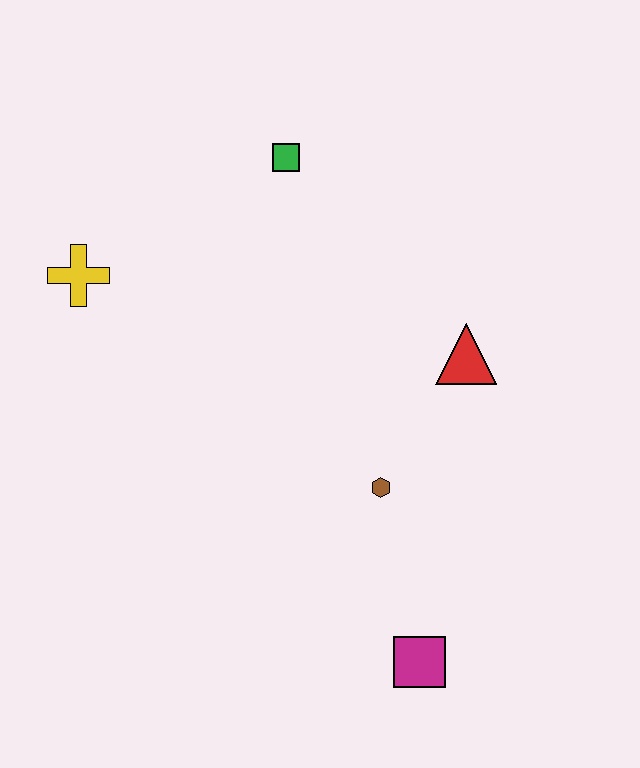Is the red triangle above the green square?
No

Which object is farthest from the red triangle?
The yellow cross is farthest from the red triangle.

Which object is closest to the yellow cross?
The green square is closest to the yellow cross.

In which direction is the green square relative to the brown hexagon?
The green square is above the brown hexagon.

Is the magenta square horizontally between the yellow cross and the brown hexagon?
No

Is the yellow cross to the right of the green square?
No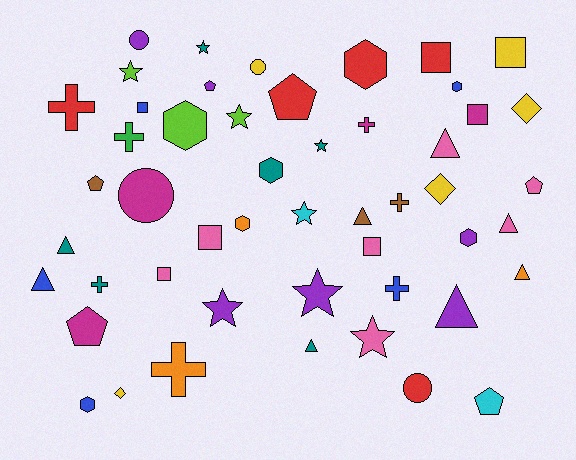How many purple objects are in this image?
There are 6 purple objects.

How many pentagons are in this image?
There are 6 pentagons.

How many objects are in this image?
There are 50 objects.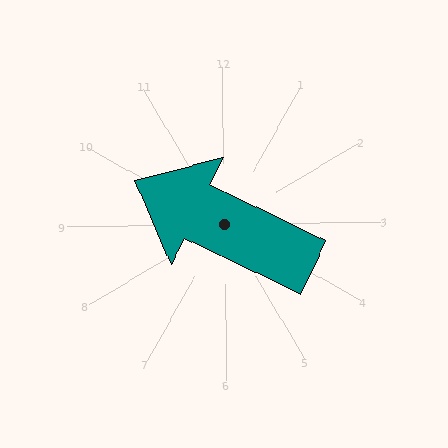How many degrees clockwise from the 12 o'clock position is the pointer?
Approximately 297 degrees.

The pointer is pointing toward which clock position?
Roughly 10 o'clock.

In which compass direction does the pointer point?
Northwest.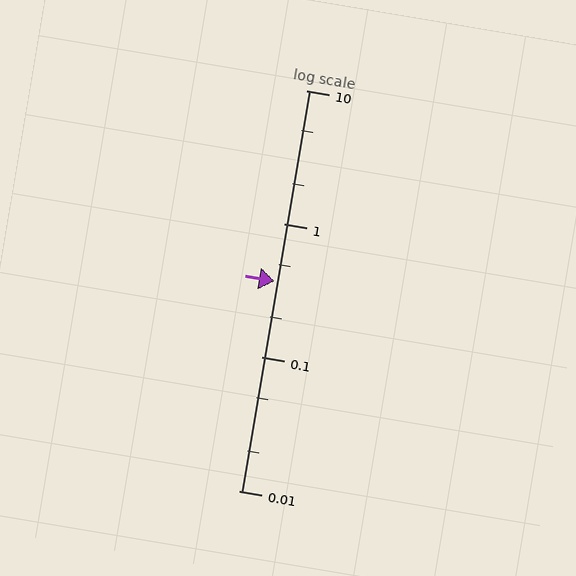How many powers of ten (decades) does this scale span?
The scale spans 3 decades, from 0.01 to 10.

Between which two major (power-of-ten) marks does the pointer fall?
The pointer is between 0.1 and 1.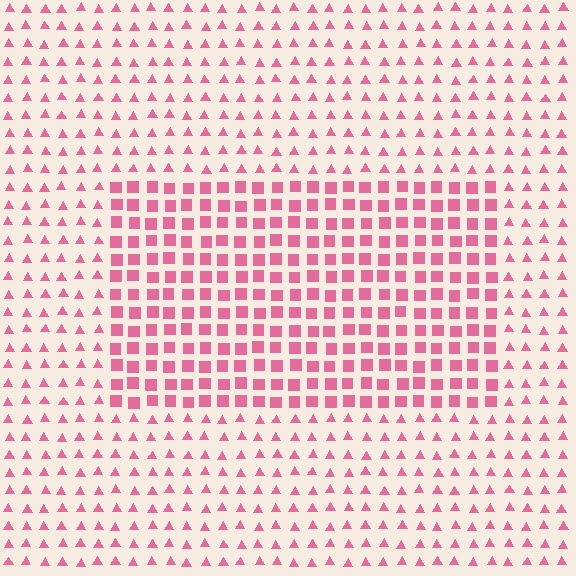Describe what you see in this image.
The image is filled with small pink elements arranged in a uniform grid. A rectangle-shaped region contains squares, while the surrounding area contains triangles. The boundary is defined purely by the change in element shape.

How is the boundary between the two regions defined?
The boundary is defined by a change in element shape: squares inside vs. triangles outside. All elements share the same color and spacing.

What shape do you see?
I see a rectangle.